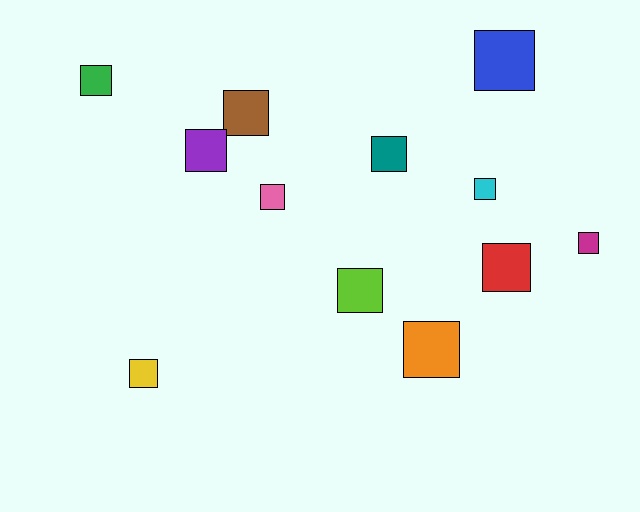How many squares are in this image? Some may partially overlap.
There are 12 squares.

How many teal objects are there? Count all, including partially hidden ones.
There is 1 teal object.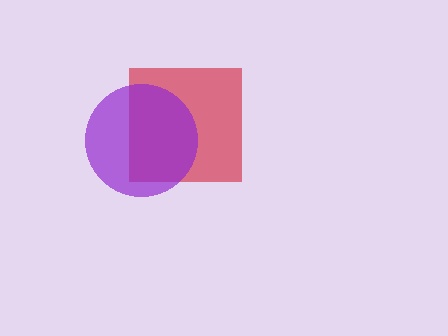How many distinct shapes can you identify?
There are 2 distinct shapes: a red square, a purple circle.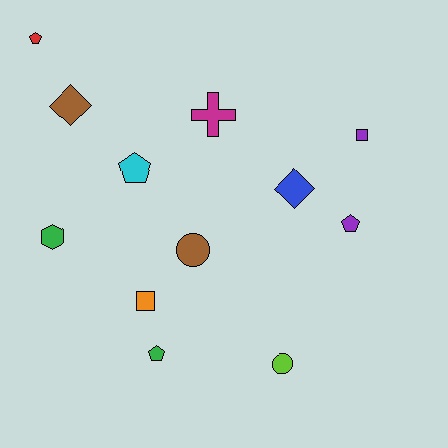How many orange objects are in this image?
There is 1 orange object.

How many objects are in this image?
There are 12 objects.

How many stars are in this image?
There are no stars.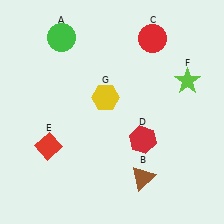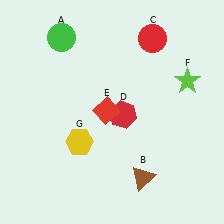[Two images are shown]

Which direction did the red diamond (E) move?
The red diamond (E) moved right.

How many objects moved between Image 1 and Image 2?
3 objects moved between the two images.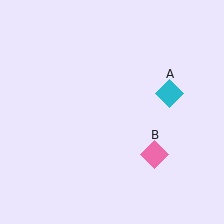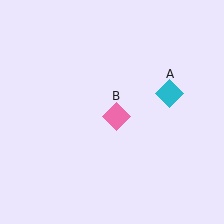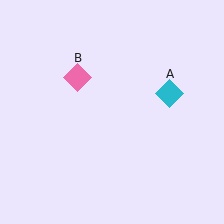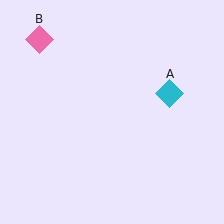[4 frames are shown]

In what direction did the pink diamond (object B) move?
The pink diamond (object B) moved up and to the left.